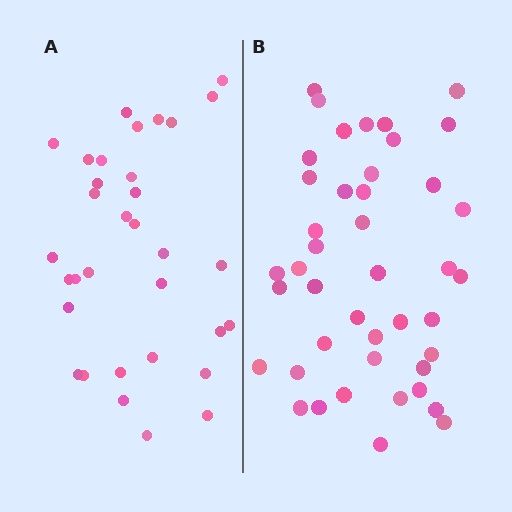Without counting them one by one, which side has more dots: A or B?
Region B (the right region) has more dots.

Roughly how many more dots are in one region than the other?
Region B has roughly 10 or so more dots than region A.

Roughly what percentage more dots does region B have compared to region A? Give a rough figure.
About 30% more.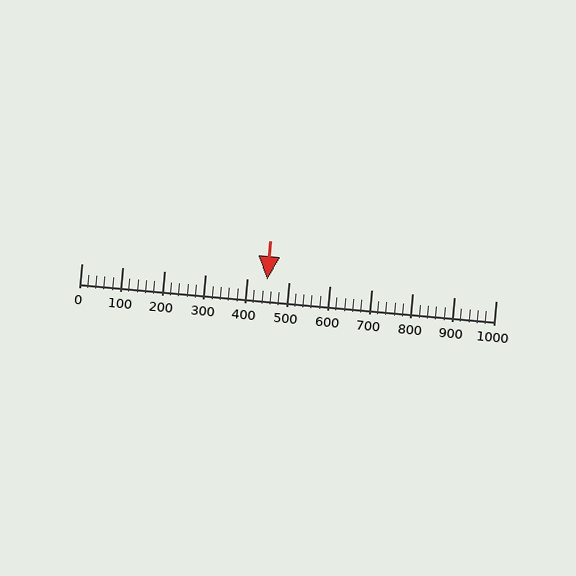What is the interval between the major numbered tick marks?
The major tick marks are spaced 100 units apart.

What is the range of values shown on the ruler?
The ruler shows values from 0 to 1000.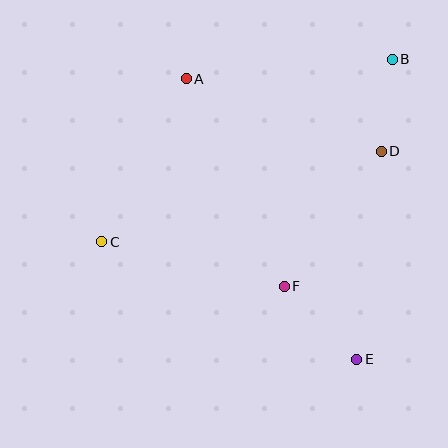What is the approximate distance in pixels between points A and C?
The distance between A and C is approximately 183 pixels.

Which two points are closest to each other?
Points B and D are closest to each other.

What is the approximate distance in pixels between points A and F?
The distance between A and F is approximately 230 pixels.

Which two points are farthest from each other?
Points B and C are farthest from each other.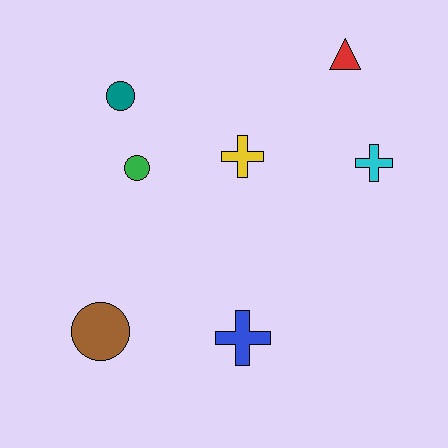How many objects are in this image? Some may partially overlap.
There are 7 objects.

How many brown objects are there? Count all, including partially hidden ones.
There is 1 brown object.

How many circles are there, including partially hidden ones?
There are 3 circles.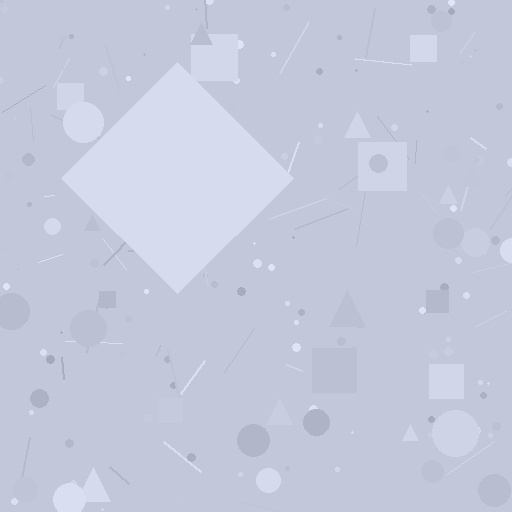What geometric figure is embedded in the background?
A diamond is embedded in the background.